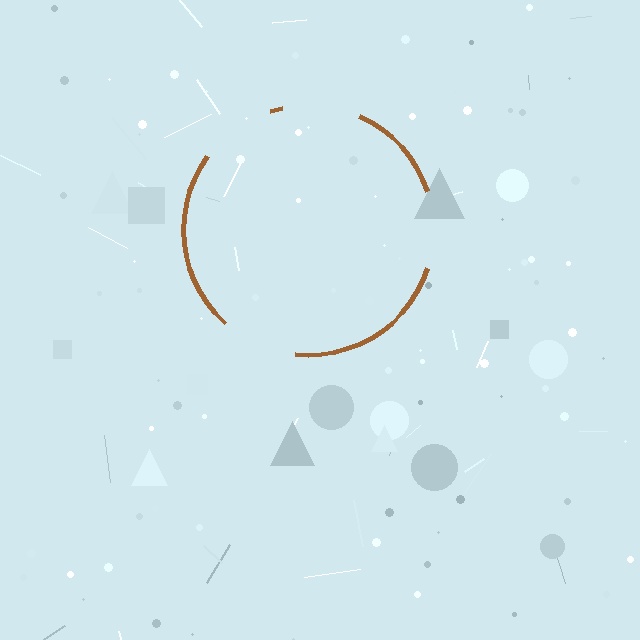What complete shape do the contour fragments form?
The contour fragments form a circle.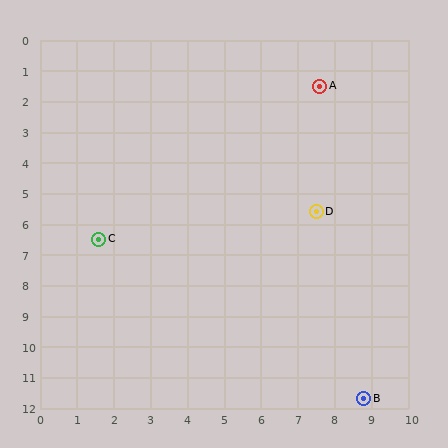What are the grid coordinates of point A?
Point A is at approximately (7.6, 1.5).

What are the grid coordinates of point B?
Point B is at approximately (8.8, 11.7).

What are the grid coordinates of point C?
Point C is at approximately (1.6, 6.5).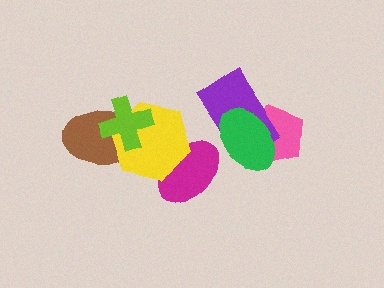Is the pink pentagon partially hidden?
Yes, it is partially covered by another shape.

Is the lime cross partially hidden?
No, no other shape covers it.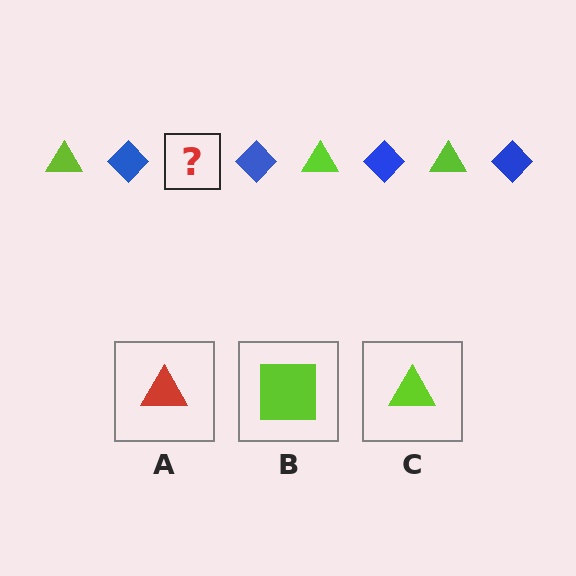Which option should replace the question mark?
Option C.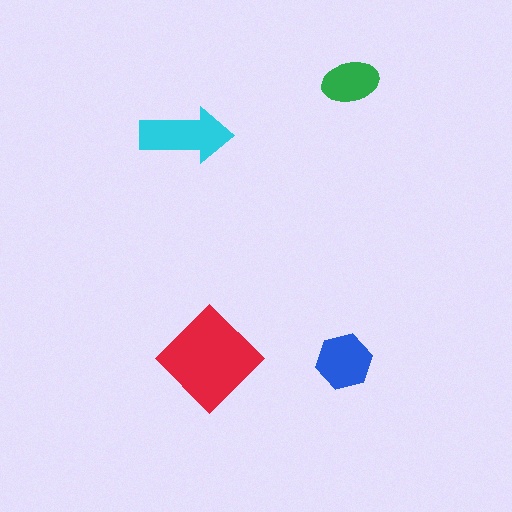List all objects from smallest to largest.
The green ellipse, the blue hexagon, the cyan arrow, the red diamond.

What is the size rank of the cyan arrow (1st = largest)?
2nd.